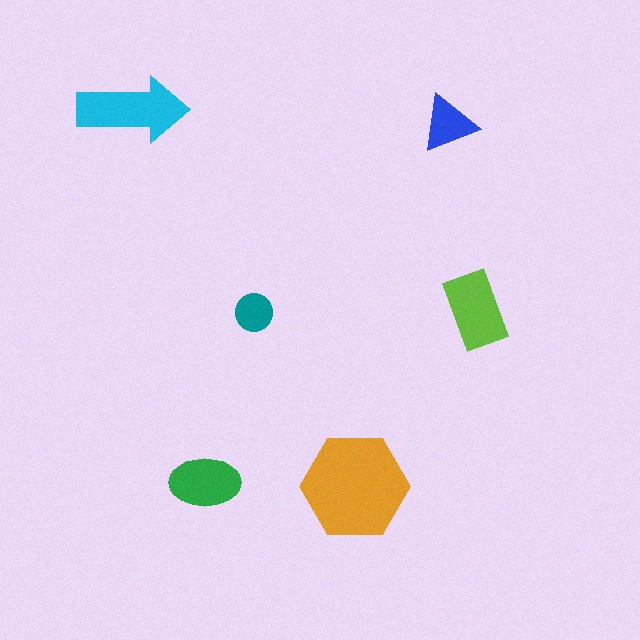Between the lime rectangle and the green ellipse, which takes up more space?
The lime rectangle.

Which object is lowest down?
The orange hexagon is bottommost.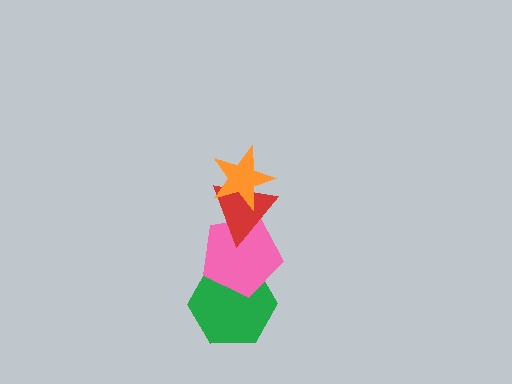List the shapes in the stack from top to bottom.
From top to bottom: the orange star, the red triangle, the pink pentagon, the green hexagon.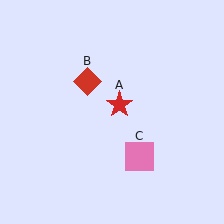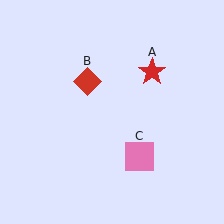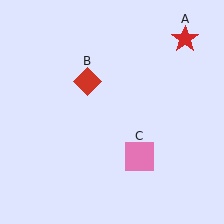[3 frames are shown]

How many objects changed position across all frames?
1 object changed position: red star (object A).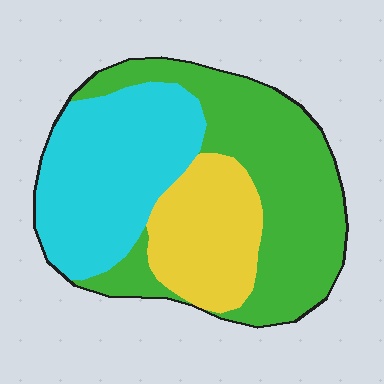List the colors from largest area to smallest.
From largest to smallest: green, cyan, yellow.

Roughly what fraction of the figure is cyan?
Cyan takes up about one third (1/3) of the figure.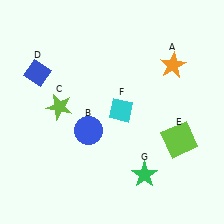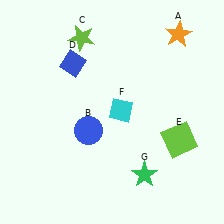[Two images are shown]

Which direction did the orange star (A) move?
The orange star (A) moved up.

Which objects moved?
The objects that moved are: the orange star (A), the lime star (C), the blue diamond (D).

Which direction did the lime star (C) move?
The lime star (C) moved up.